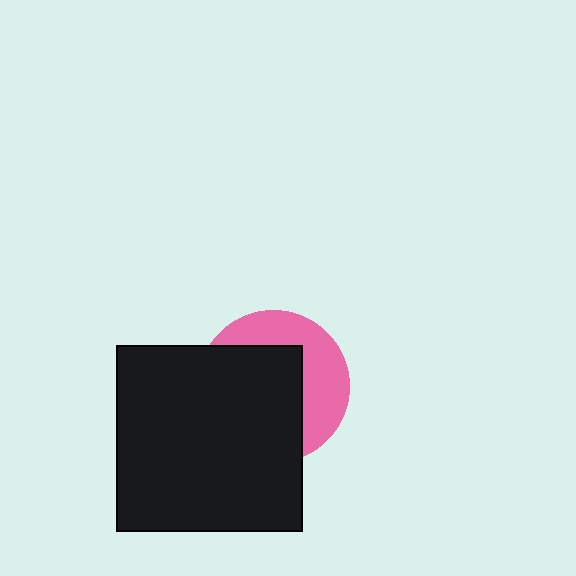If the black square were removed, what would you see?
You would see the complete pink circle.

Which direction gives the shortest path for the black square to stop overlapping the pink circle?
Moving toward the lower-left gives the shortest separation.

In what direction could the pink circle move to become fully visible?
The pink circle could move toward the upper-right. That would shift it out from behind the black square entirely.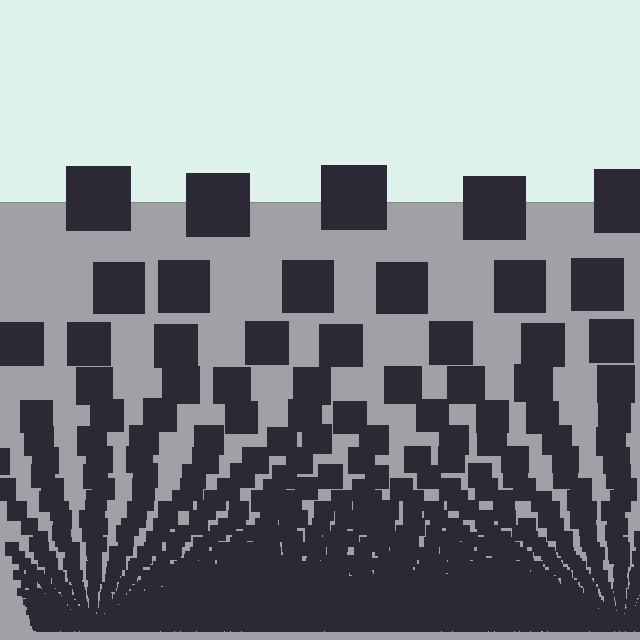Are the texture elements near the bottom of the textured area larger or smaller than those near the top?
Smaller. The gradient is inverted — elements near the bottom are smaller and denser.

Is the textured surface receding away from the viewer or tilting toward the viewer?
The surface appears to tilt toward the viewer. Texture elements get larger and sparser toward the top.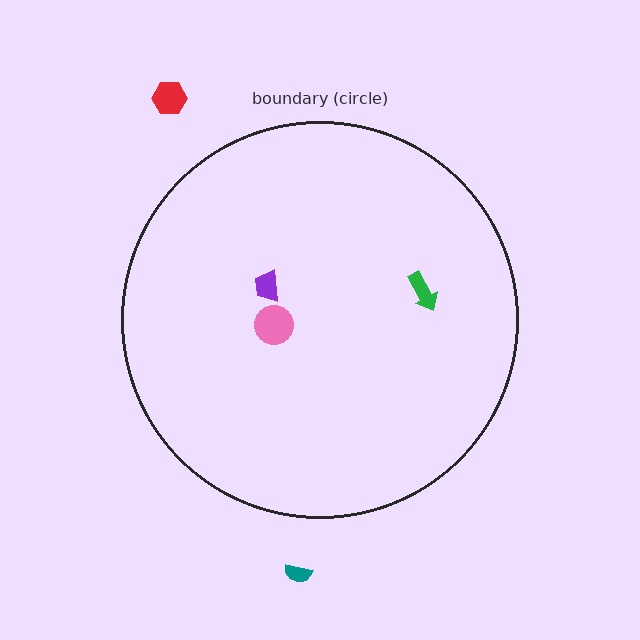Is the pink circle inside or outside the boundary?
Inside.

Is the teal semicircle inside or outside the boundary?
Outside.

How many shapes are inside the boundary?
3 inside, 2 outside.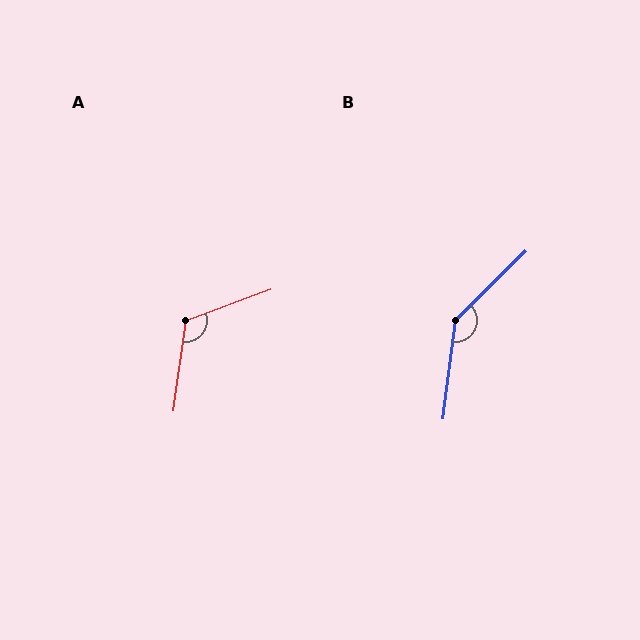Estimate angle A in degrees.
Approximately 118 degrees.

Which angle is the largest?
B, at approximately 141 degrees.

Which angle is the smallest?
A, at approximately 118 degrees.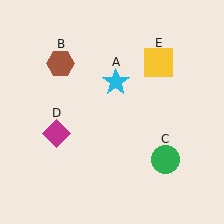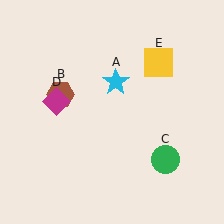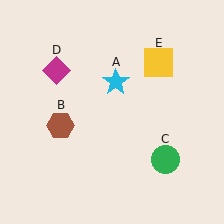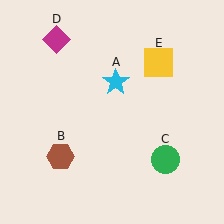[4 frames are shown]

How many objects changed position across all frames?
2 objects changed position: brown hexagon (object B), magenta diamond (object D).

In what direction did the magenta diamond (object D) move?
The magenta diamond (object D) moved up.